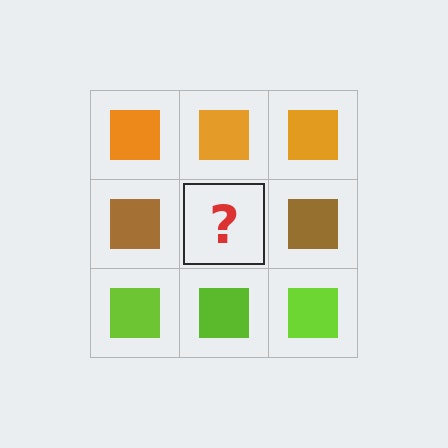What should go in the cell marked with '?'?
The missing cell should contain a brown square.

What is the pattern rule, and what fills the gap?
The rule is that each row has a consistent color. The gap should be filled with a brown square.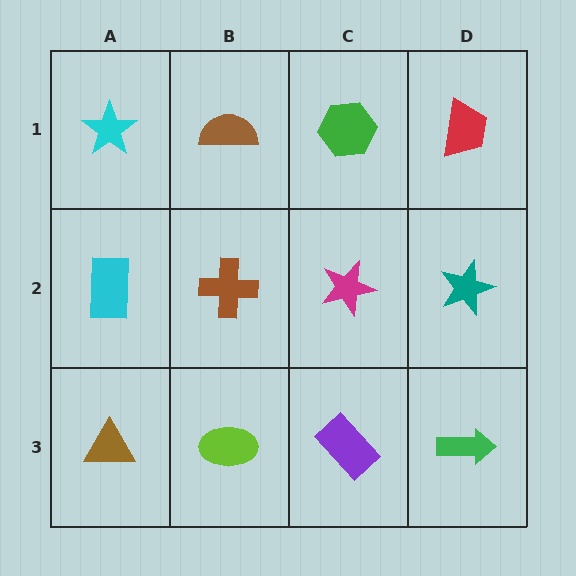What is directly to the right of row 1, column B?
A green hexagon.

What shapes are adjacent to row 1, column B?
A brown cross (row 2, column B), a cyan star (row 1, column A), a green hexagon (row 1, column C).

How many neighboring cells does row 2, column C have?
4.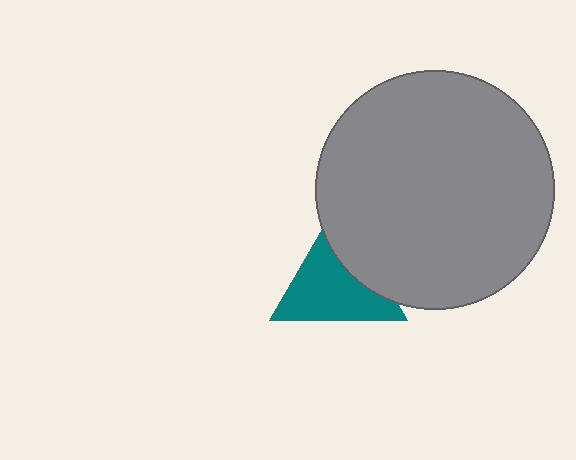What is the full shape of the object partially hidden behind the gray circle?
The partially hidden object is a teal triangle.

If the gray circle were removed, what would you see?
You would see the complete teal triangle.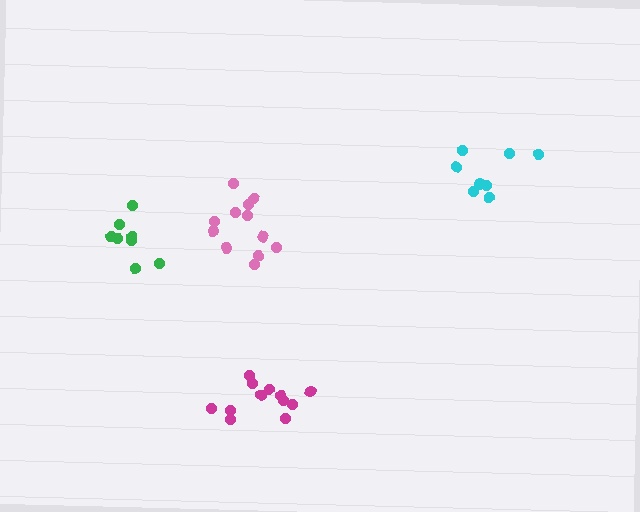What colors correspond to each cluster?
The clusters are colored: pink, green, cyan, magenta.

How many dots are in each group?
Group 1: 12 dots, Group 2: 8 dots, Group 3: 8 dots, Group 4: 12 dots (40 total).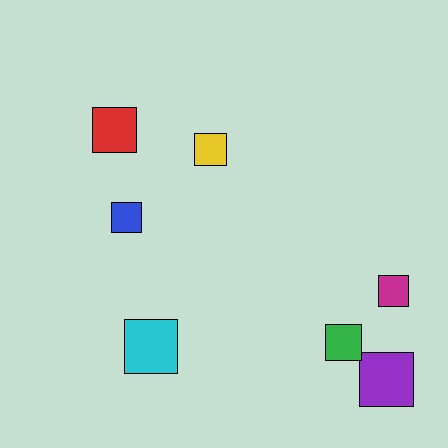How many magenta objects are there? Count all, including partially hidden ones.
There is 1 magenta object.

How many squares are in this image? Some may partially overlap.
There are 7 squares.